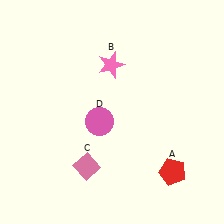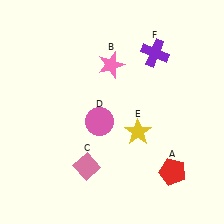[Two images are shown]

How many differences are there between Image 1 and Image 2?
There are 2 differences between the two images.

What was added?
A yellow star (E), a purple cross (F) were added in Image 2.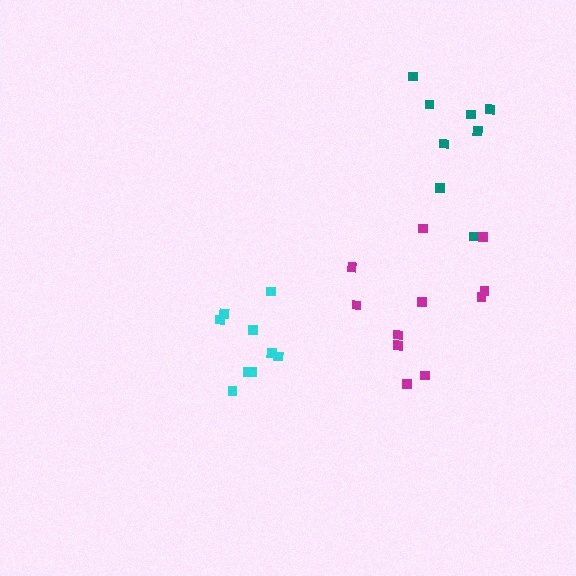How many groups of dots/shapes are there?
There are 3 groups.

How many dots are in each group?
Group 1: 9 dots, Group 2: 8 dots, Group 3: 12 dots (29 total).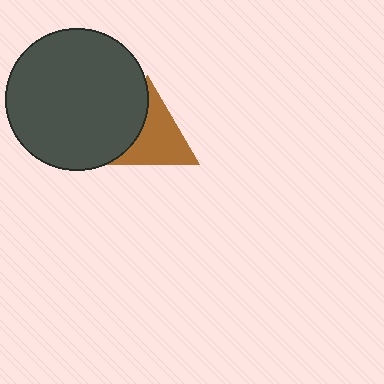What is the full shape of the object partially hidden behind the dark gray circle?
The partially hidden object is a brown triangle.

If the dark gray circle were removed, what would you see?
You would see the complete brown triangle.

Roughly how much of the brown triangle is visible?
Most of it is visible (roughly 65%).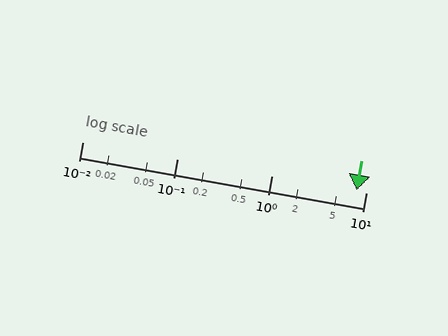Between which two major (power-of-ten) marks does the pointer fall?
The pointer is between 1 and 10.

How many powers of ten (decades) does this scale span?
The scale spans 3 decades, from 0.01 to 10.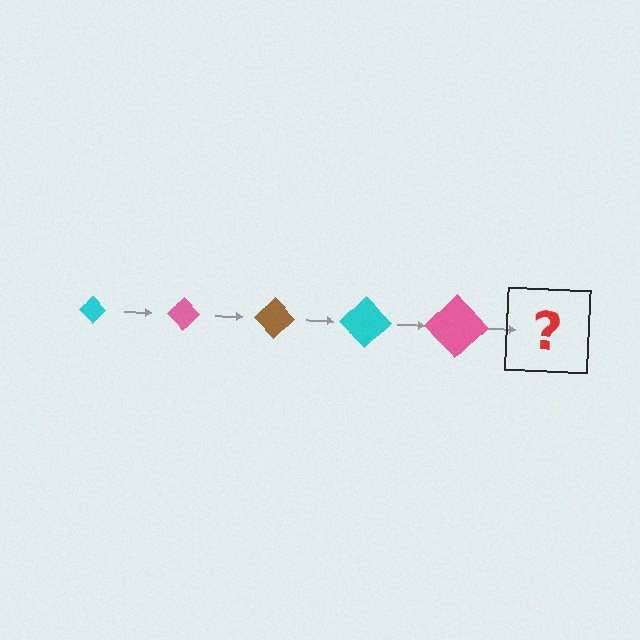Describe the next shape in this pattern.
It should be a brown diamond, larger than the previous one.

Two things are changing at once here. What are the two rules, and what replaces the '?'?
The two rules are that the diamond grows larger each step and the color cycles through cyan, pink, and brown. The '?' should be a brown diamond, larger than the previous one.